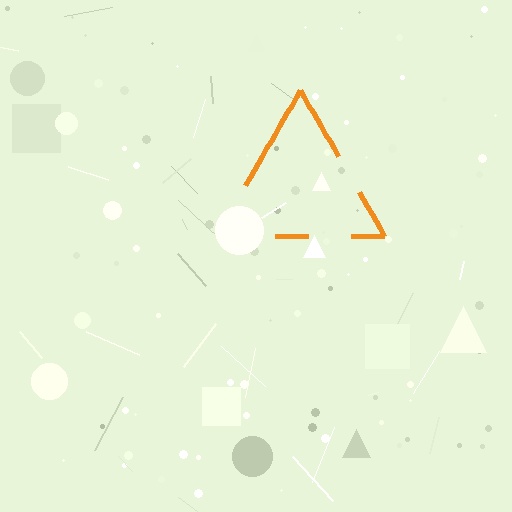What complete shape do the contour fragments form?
The contour fragments form a triangle.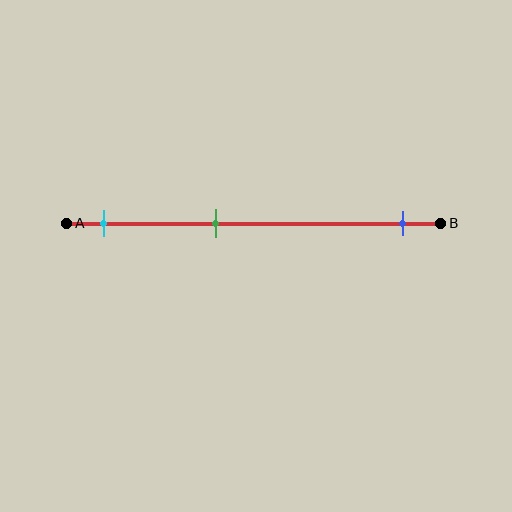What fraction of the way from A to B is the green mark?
The green mark is approximately 40% (0.4) of the way from A to B.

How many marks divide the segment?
There are 3 marks dividing the segment.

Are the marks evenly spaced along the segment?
No, the marks are not evenly spaced.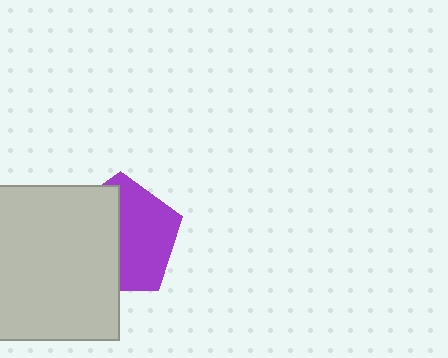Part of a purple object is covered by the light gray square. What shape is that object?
It is a pentagon.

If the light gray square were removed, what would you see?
You would see the complete purple pentagon.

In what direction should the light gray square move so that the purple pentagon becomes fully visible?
The light gray square should move left. That is the shortest direction to clear the overlap and leave the purple pentagon fully visible.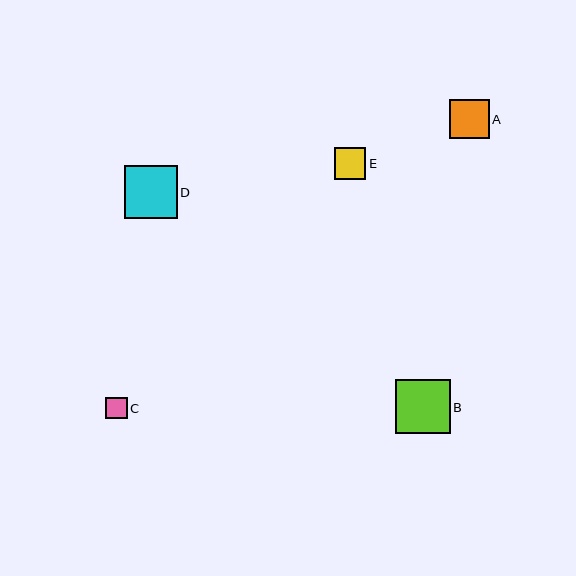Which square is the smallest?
Square C is the smallest with a size of approximately 21 pixels.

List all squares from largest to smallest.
From largest to smallest: B, D, A, E, C.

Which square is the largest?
Square B is the largest with a size of approximately 55 pixels.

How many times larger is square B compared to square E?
Square B is approximately 1.7 times the size of square E.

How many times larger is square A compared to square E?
Square A is approximately 1.2 times the size of square E.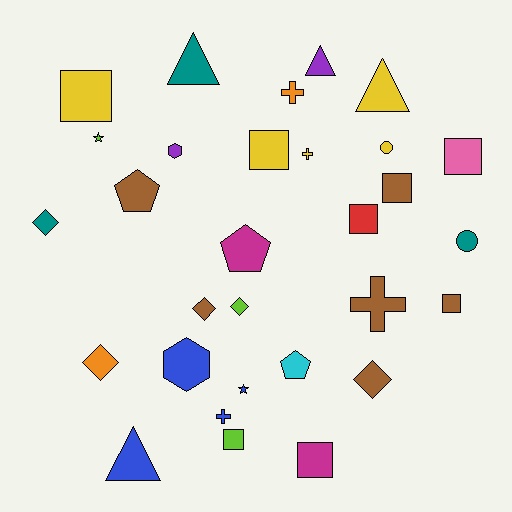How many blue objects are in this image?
There are 4 blue objects.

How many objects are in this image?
There are 30 objects.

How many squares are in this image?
There are 8 squares.